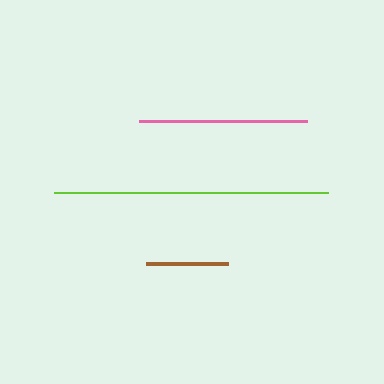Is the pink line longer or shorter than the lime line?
The lime line is longer than the pink line.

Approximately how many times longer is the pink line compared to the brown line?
The pink line is approximately 2.0 times the length of the brown line.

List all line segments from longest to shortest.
From longest to shortest: lime, pink, brown.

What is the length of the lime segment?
The lime segment is approximately 274 pixels long.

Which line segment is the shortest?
The brown line is the shortest at approximately 82 pixels.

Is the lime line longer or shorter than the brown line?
The lime line is longer than the brown line.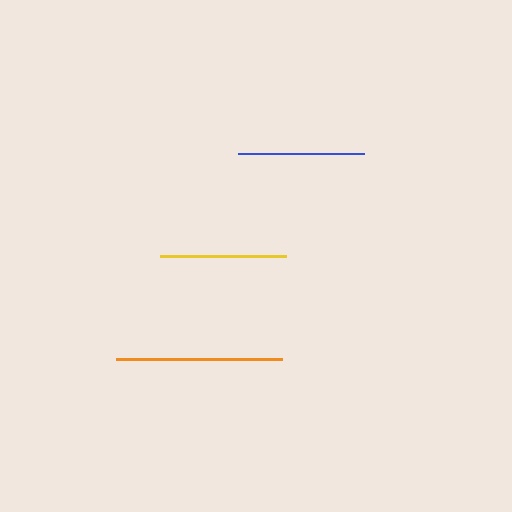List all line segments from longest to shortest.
From longest to shortest: orange, blue, yellow.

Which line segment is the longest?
The orange line is the longest at approximately 167 pixels.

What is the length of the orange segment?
The orange segment is approximately 167 pixels long.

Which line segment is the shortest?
The yellow line is the shortest at approximately 126 pixels.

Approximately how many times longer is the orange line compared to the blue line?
The orange line is approximately 1.3 times the length of the blue line.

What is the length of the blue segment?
The blue segment is approximately 126 pixels long.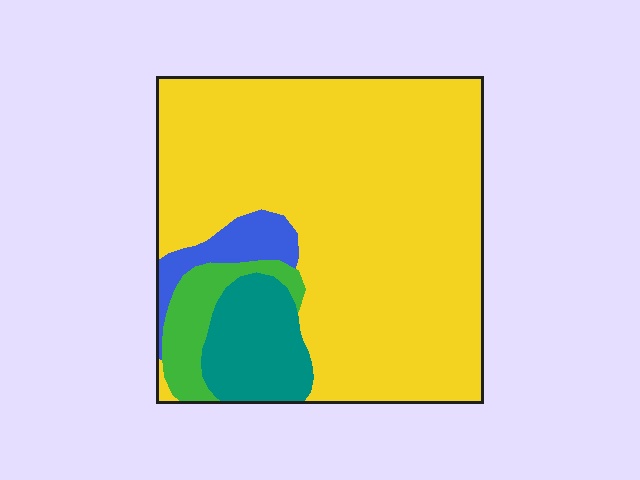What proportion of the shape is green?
Green takes up about one tenth (1/10) of the shape.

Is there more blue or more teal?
Teal.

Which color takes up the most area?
Yellow, at roughly 75%.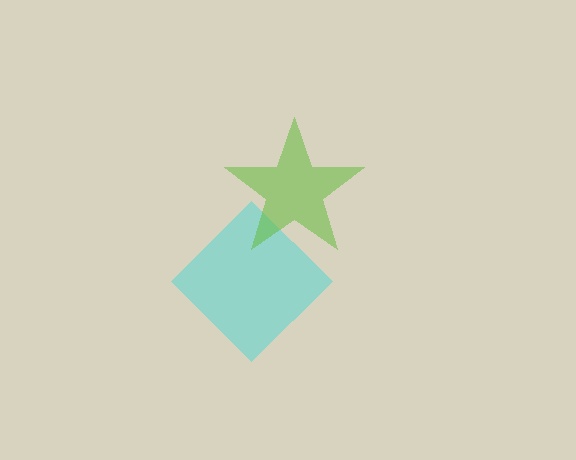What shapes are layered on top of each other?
The layered shapes are: a cyan diamond, a lime star.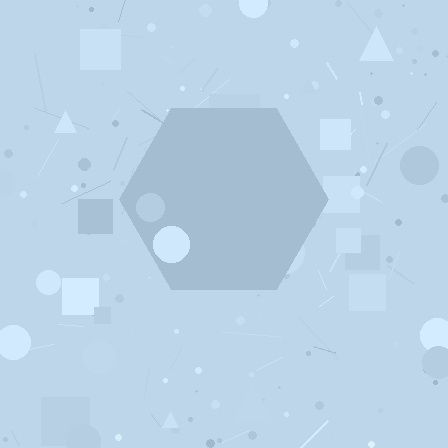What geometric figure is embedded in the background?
A hexagon is embedded in the background.